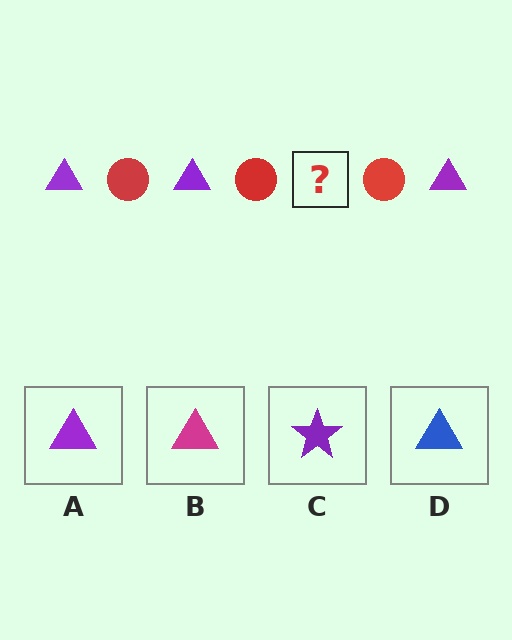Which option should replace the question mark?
Option A.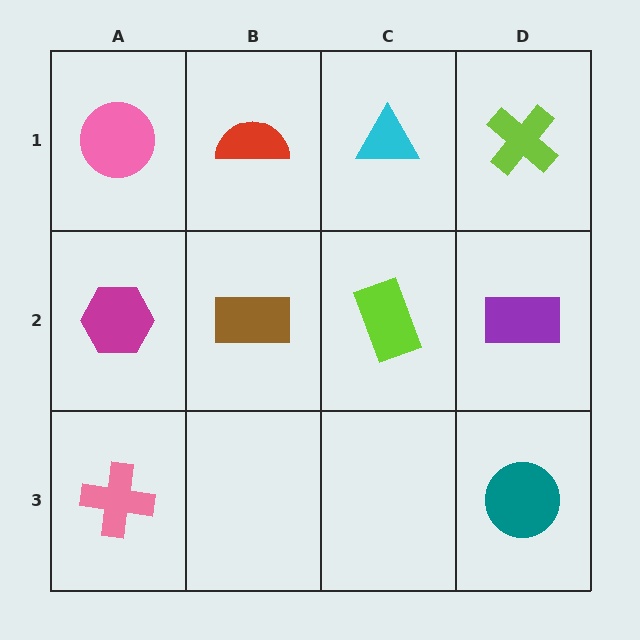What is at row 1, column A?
A pink circle.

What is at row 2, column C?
A lime rectangle.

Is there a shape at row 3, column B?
No, that cell is empty.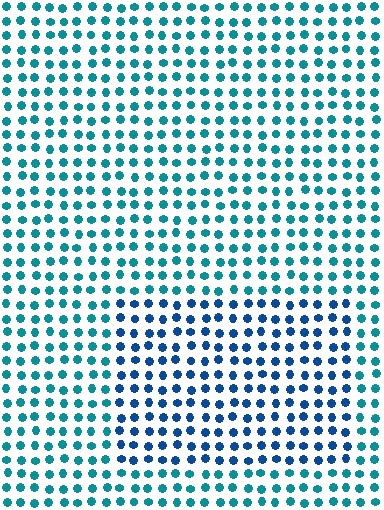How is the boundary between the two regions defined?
The boundary is defined purely by a slight shift in hue (about 31 degrees). Spacing, size, and orientation are identical on both sides.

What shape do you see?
I see a rectangle.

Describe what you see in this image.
The image is filled with small teal elements in a uniform arrangement. A rectangle-shaped region is visible where the elements are tinted to a slightly different hue, forming a subtle color boundary.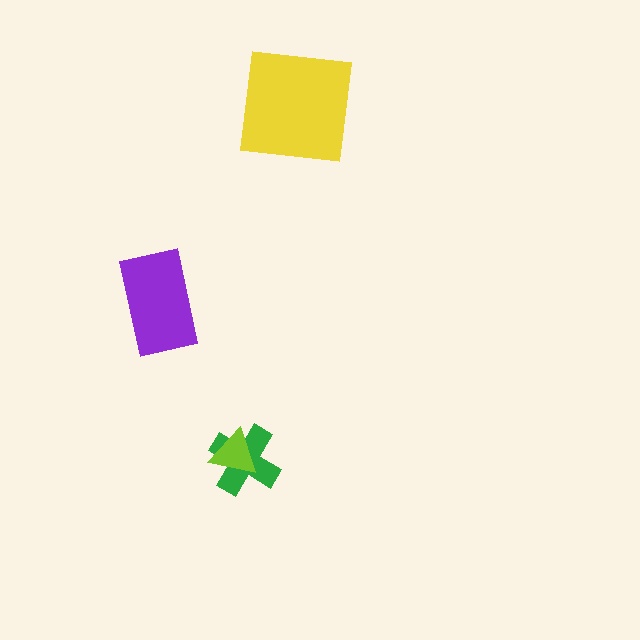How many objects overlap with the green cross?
1 object overlaps with the green cross.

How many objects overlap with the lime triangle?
1 object overlaps with the lime triangle.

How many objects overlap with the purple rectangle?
0 objects overlap with the purple rectangle.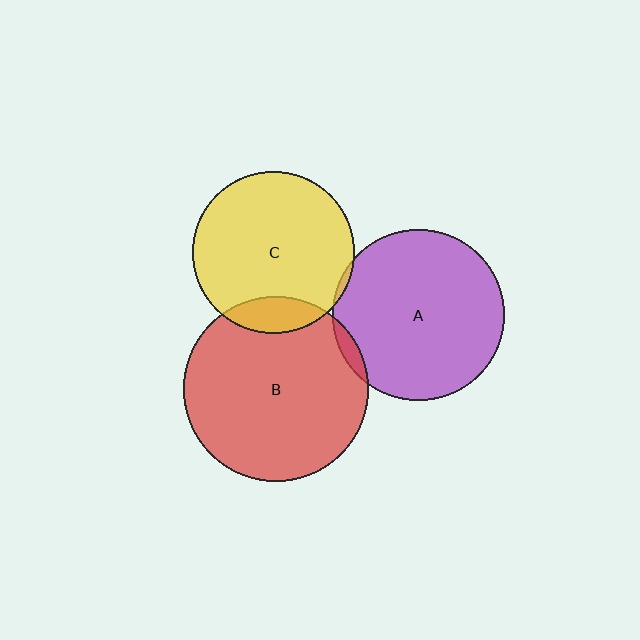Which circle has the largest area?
Circle B (red).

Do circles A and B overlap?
Yes.